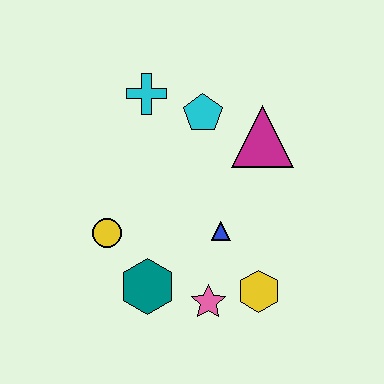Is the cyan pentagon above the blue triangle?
Yes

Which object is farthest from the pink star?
The cyan cross is farthest from the pink star.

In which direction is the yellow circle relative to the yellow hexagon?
The yellow circle is to the left of the yellow hexagon.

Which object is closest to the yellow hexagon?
The pink star is closest to the yellow hexagon.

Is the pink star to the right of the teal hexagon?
Yes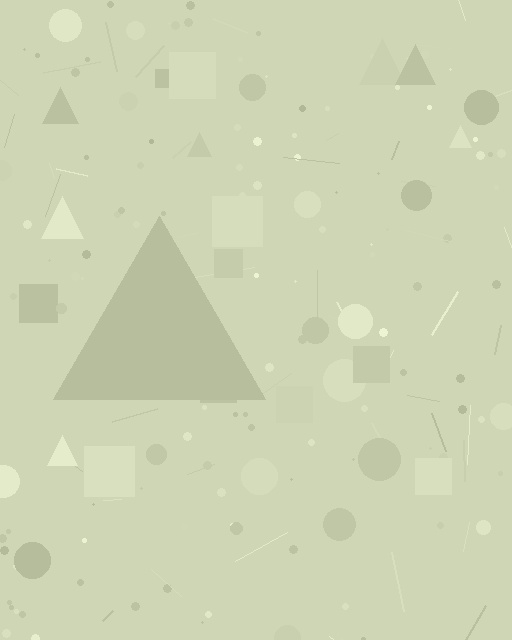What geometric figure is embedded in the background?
A triangle is embedded in the background.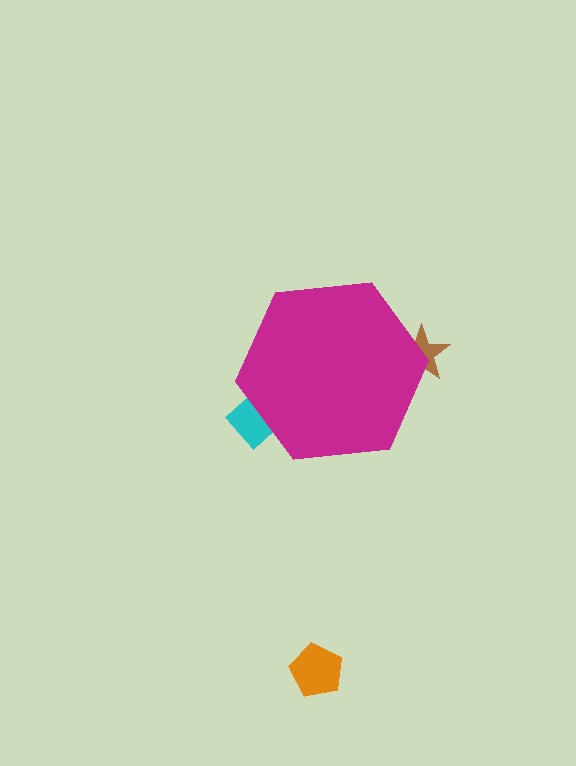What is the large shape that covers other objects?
A magenta hexagon.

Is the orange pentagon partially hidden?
No, the orange pentagon is fully visible.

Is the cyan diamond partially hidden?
Yes, the cyan diamond is partially hidden behind the magenta hexagon.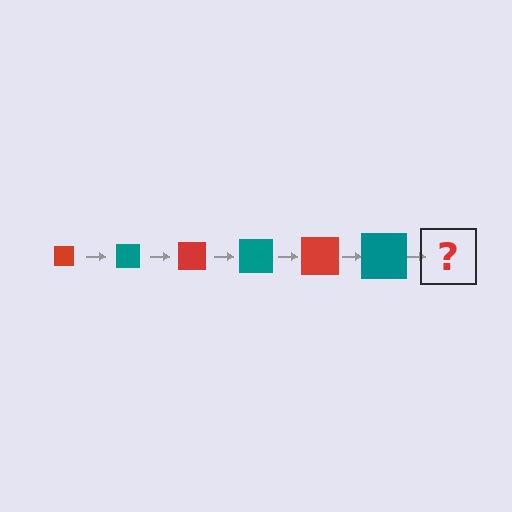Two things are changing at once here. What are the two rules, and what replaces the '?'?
The two rules are that the square grows larger each step and the color cycles through red and teal. The '?' should be a red square, larger than the previous one.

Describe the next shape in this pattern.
It should be a red square, larger than the previous one.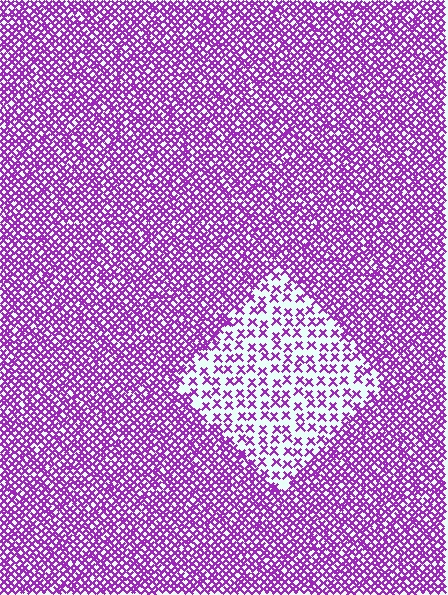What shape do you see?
I see a diamond.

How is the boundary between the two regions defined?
The boundary is defined by a change in element density (approximately 2.5x ratio). All elements are the same color, size, and shape.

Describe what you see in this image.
The image contains small purple elements arranged at two different densities. A diamond-shaped region is visible where the elements are less densely packed than the surrounding area.